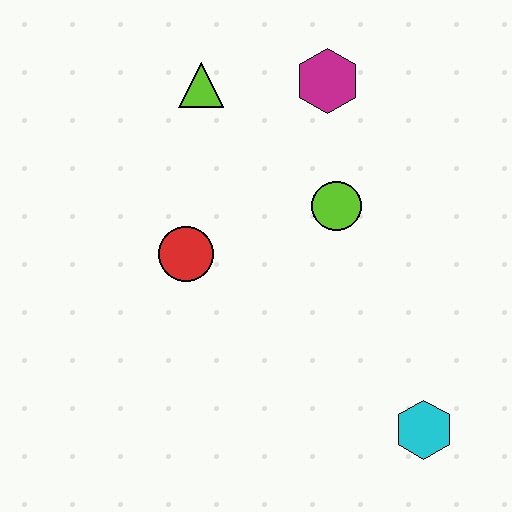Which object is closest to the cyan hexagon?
The lime circle is closest to the cyan hexagon.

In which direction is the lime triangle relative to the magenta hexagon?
The lime triangle is to the left of the magenta hexagon.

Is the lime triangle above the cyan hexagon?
Yes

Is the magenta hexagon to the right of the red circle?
Yes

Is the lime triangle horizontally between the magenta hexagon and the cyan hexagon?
No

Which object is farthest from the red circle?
The cyan hexagon is farthest from the red circle.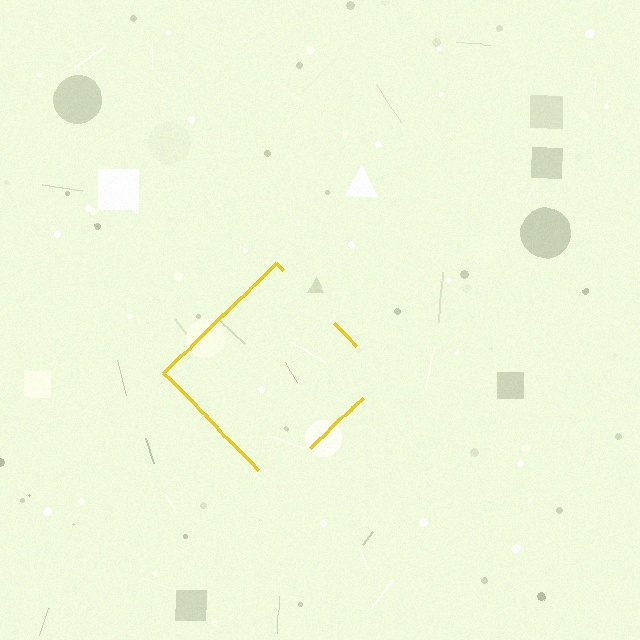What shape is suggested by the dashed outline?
The dashed outline suggests a diamond.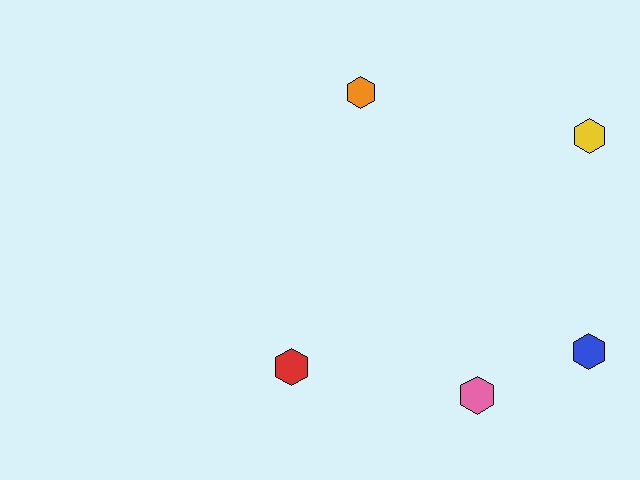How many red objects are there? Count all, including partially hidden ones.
There is 1 red object.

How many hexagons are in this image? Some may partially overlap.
There are 5 hexagons.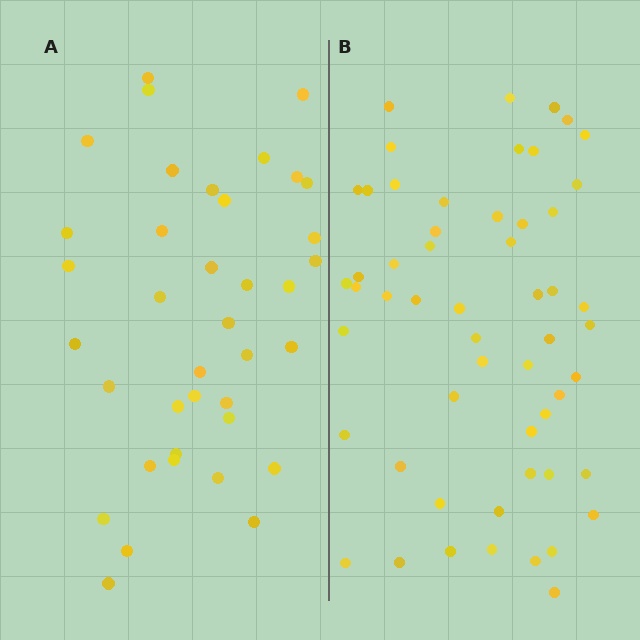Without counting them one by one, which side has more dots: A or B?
Region B (the right region) has more dots.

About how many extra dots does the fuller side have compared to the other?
Region B has approximately 15 more dots than region A.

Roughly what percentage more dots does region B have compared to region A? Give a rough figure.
About 45% more.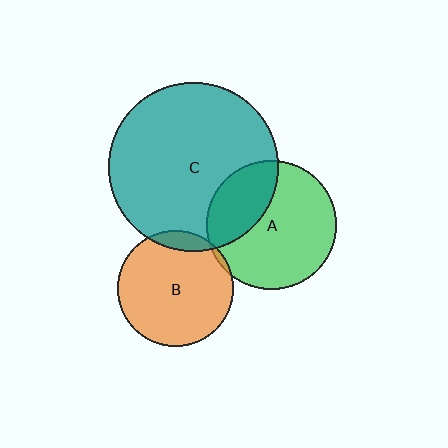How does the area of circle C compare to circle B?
Approximately 2.1 times.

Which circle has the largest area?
Circle C (teal).